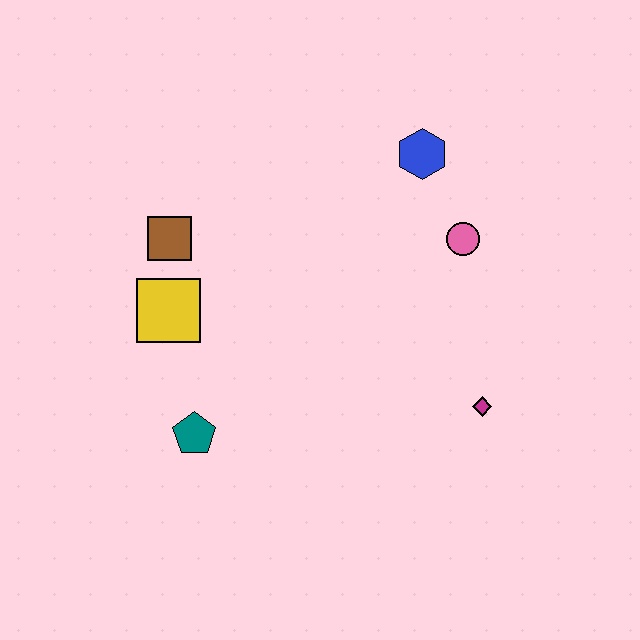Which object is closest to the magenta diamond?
The pink circle is closest to the magenta diamond.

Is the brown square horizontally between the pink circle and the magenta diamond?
No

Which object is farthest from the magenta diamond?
The brown square is farthest from the magenta diamond.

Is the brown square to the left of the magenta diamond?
Yes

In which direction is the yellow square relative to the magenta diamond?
The yellow square is to the left of the magenta diamond.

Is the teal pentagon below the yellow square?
Yes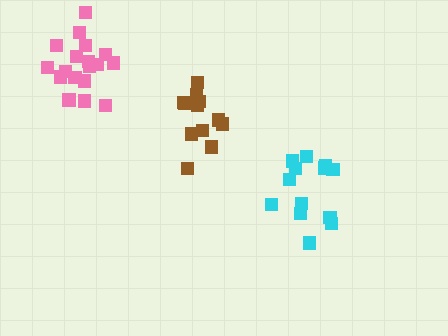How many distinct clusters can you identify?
There are 3 distinct clusters.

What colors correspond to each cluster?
The clusters are colored: pink, brown, cyan.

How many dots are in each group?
Group 1: 18 dots, Group 2: 13 dots, Group 3: 13 dots (44 total).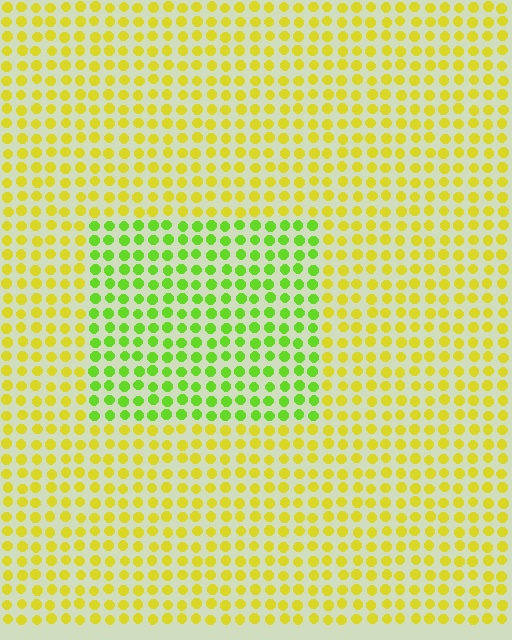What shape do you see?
I see a rectangle.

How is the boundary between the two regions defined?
The boundary is defined purely by a slight shift in hue (about 40 degrees). Spacing, size, and orientation are identical on both sides.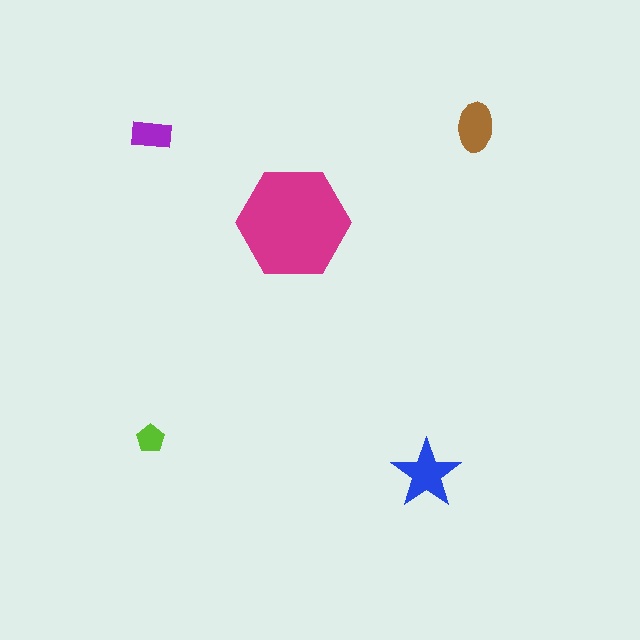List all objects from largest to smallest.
The magenta hexagon, the blue star, the brown ellipse, the purple rectangle, the lime pentagon.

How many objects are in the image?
There are 5 objects in the image.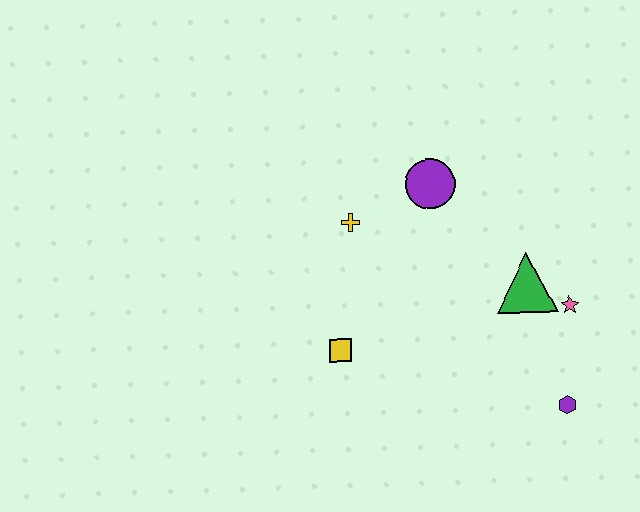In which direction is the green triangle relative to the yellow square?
The green triangle is to the right of the yellow square.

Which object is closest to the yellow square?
The yellow cross is closest to the yellow square.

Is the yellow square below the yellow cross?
Yes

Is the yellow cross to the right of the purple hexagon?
No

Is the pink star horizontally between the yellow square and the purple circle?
No